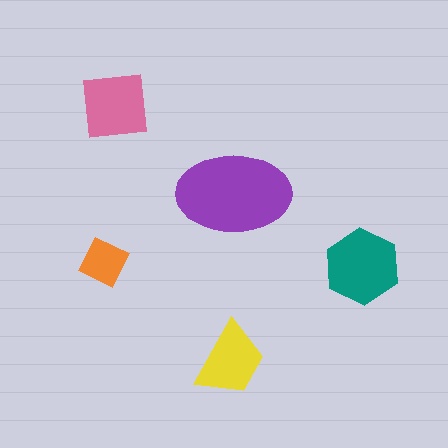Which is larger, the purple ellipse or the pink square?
The purple ellipse.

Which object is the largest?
The purple ellipse.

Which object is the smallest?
The orange diamond.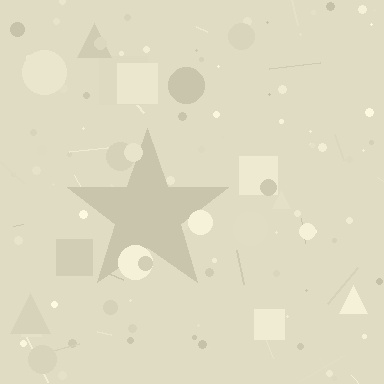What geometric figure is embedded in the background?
A star is embedded in the background.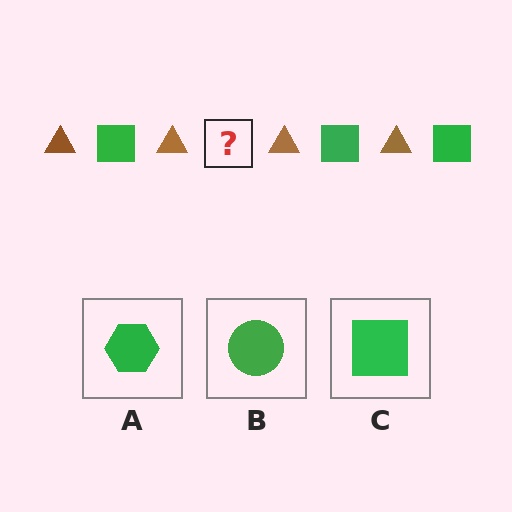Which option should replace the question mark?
Option C.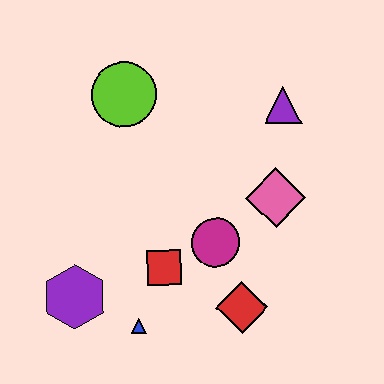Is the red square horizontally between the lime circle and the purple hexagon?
No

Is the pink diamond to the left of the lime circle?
No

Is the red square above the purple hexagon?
Yes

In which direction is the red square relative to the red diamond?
The red square is to the left of the red diamond.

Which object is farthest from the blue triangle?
The purple triangle is farthest from the blue triangle.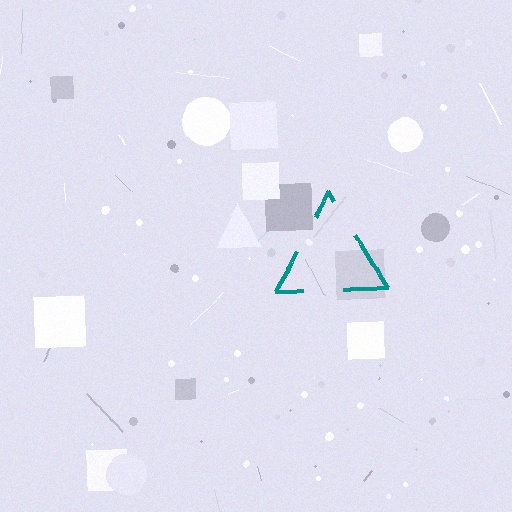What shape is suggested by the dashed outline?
The dashed outline suggests a triangle.